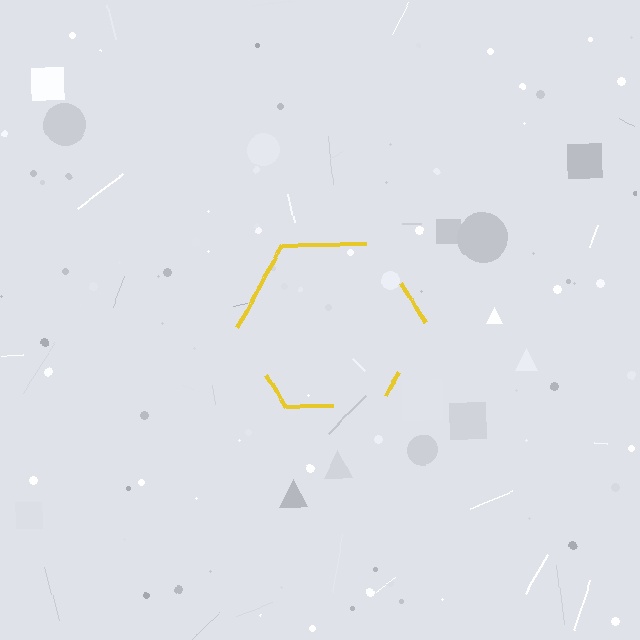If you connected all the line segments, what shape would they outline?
They would outline a hexagon.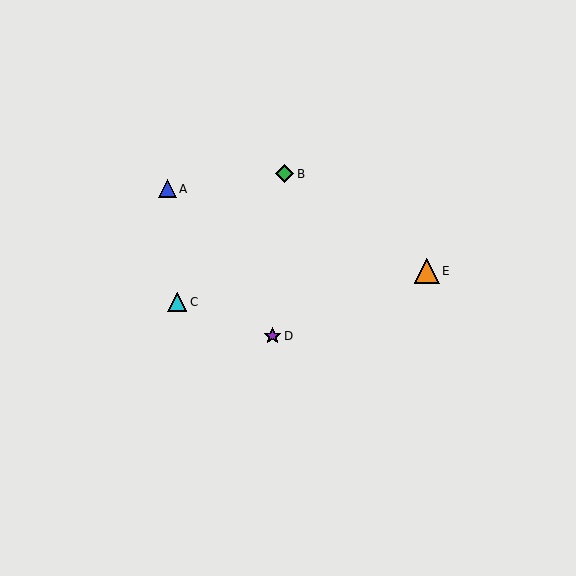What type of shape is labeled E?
Shape E is an orange triangle.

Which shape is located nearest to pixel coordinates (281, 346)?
The purple star (labeled D) at (273, 336) is nearest to that location.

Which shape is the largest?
The orange triangle (labeled E) is the largest.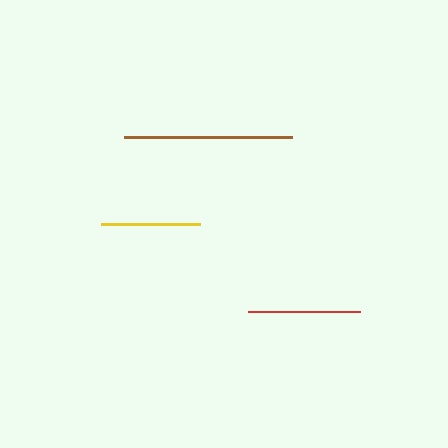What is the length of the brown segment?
The brown segment is approximately 168 pixels long.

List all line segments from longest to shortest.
From longest to shortest: brown, red, yellow.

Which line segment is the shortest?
The yellow line is the shortest at approximately 99 pixels.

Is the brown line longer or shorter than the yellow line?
The brown line is longer than the yellow line.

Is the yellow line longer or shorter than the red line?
The red line is longer than the yellow line.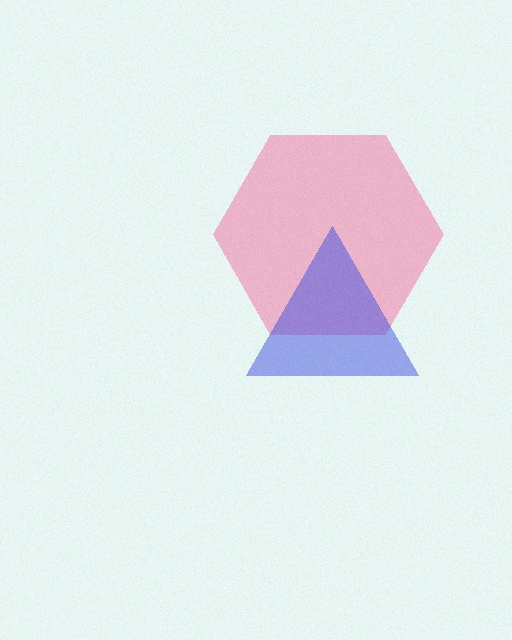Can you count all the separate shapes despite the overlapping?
Yes, there are 2 separate shapes.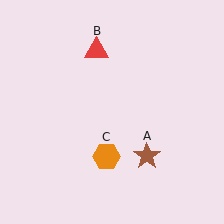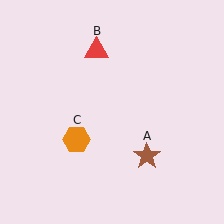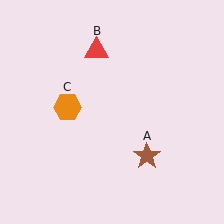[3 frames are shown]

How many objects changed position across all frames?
1 object changed position: orange hexagon (object C).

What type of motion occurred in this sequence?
The orange hexagon (object C) rotated clockwise around the center of the scene.